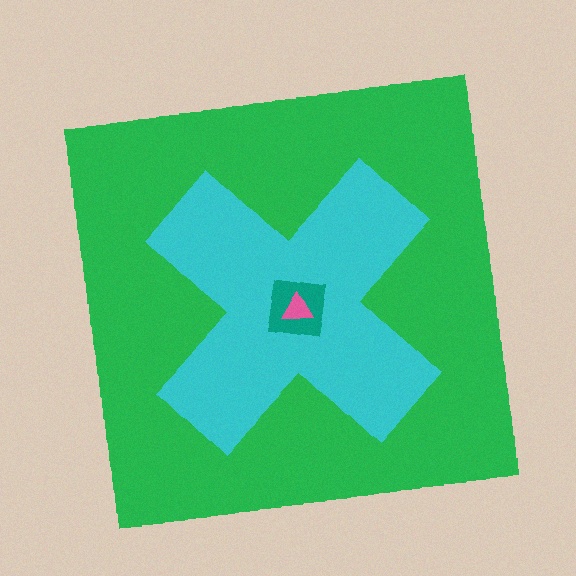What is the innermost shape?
The pink triangle.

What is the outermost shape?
The green square.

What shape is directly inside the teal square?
The pink triangle.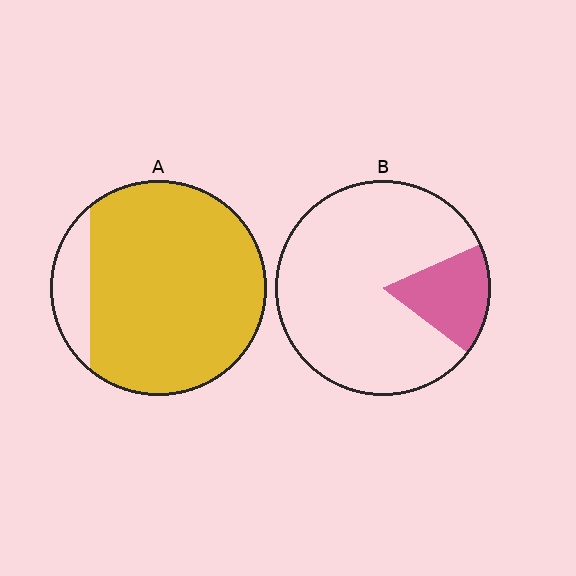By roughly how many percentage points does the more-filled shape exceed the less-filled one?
By roughly 70 percentage points (A over B).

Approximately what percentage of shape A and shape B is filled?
A is approximately 85% and B is approximately 15%.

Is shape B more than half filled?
No.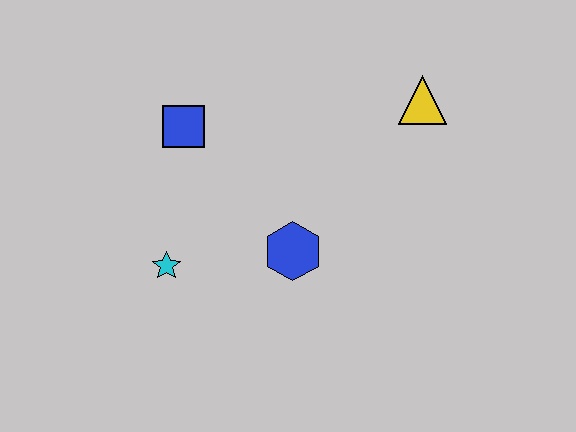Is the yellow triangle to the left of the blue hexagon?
No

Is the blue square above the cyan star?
Yes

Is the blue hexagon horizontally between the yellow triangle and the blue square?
Yes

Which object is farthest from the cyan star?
The yellow triangle is farthest from the cyan star.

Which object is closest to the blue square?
The cyan star is closest to the blue square.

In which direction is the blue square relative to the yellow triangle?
The blue square is to the left of the yellow triangle.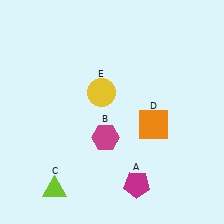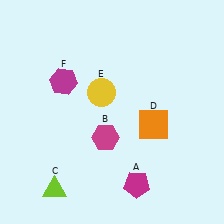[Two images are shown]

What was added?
A magenta hexagon (F) was added in Image 2.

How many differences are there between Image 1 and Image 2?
There is 1 difference between the two images.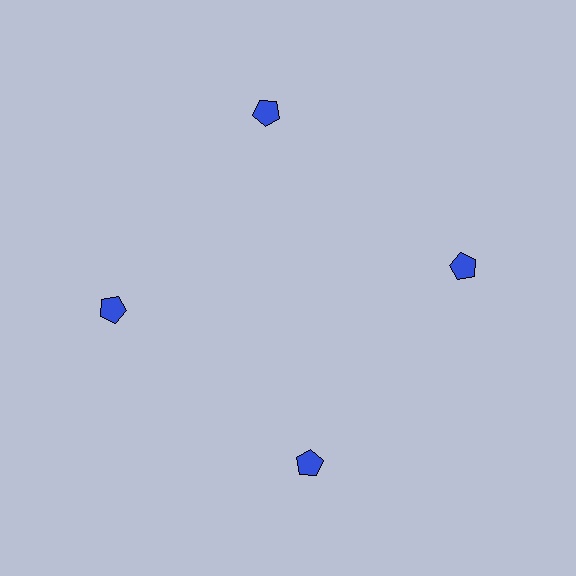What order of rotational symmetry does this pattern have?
This pattern has 4-fold rotational symmetry.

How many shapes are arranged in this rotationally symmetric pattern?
There are 4 shapes, arranged in 4 groups of 1.